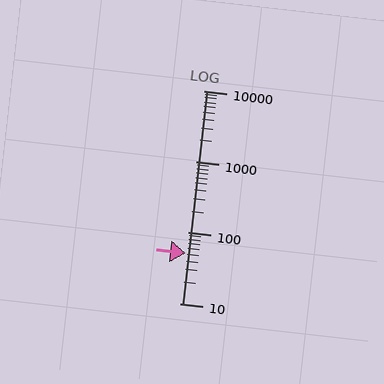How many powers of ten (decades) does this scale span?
The scale spans 3 decades, from 10 to 10000.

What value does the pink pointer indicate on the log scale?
The pointer indicates approximately 51.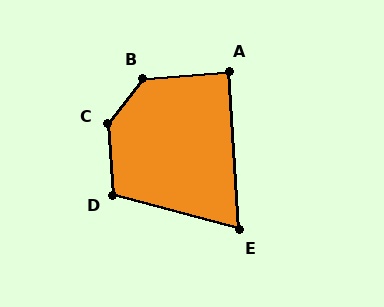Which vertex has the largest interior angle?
C, at approximately 138 degrees.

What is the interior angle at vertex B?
Approximately 132 degrees (obtuse).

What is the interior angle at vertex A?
Approximately 89 degrees (approximately right).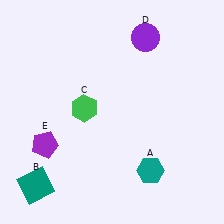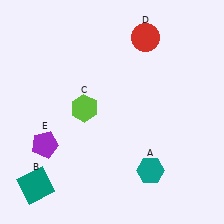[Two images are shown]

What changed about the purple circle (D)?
In Image 1, D is purple. In Image 2, it changed to red.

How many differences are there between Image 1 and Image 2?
There are 2 differences between the two images.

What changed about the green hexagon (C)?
In Image 1, C is green. In Image 2, it changed to lime.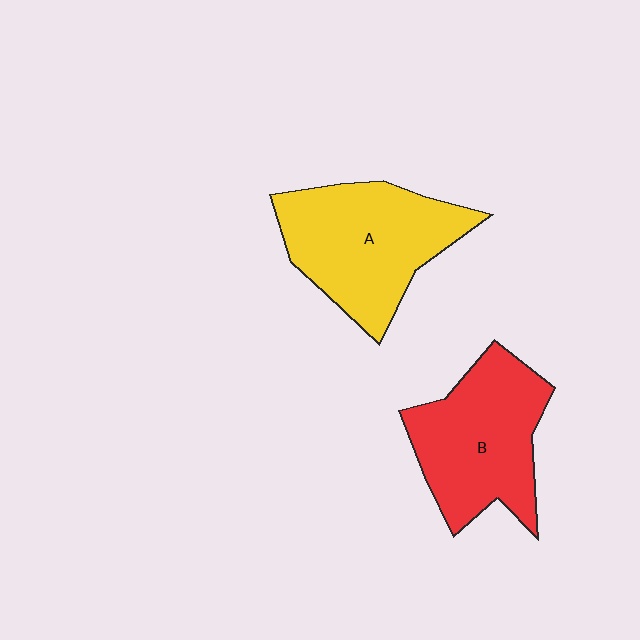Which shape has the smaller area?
Shape B (red).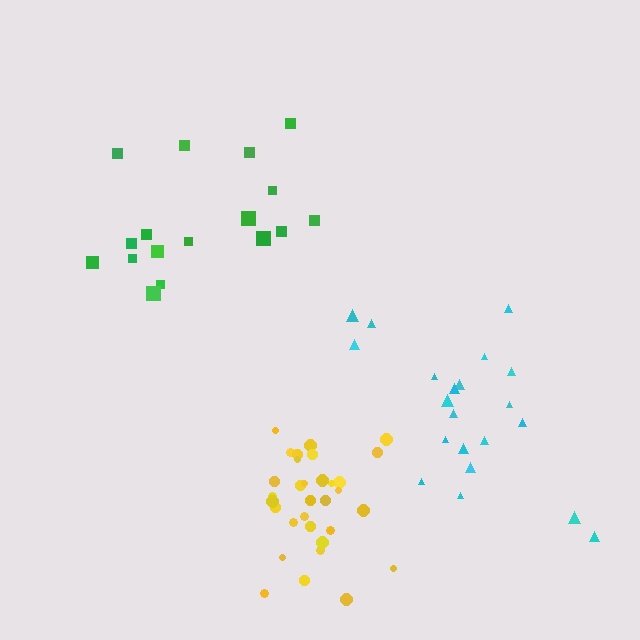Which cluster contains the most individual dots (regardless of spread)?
Yellow (32).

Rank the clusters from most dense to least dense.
yellow, cyan, green.